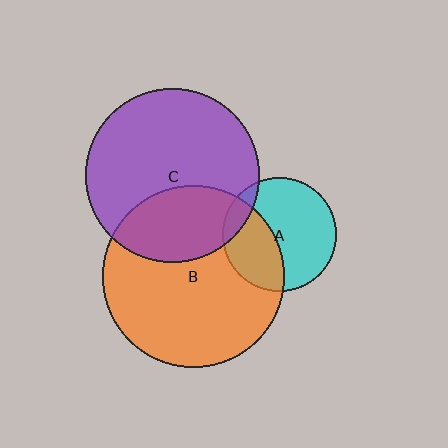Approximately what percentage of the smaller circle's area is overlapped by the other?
Approximately 10%.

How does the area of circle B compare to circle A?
Approximately 2.5 times.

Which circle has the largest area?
Circle B (orange).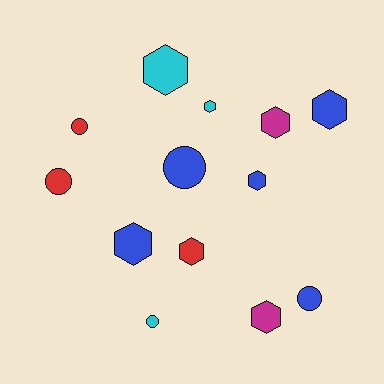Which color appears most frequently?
Blue, with 5 objects.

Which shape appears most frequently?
Hexagon, with 8 objects.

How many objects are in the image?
There are 13 objects.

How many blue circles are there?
There are 2 blue circles.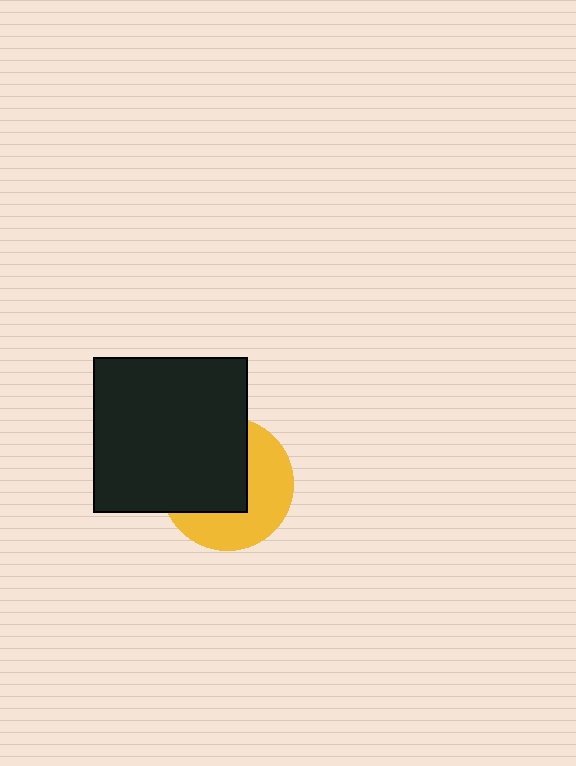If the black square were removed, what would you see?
You would see the complete yellow circle.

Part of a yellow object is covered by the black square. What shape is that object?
It is a circle.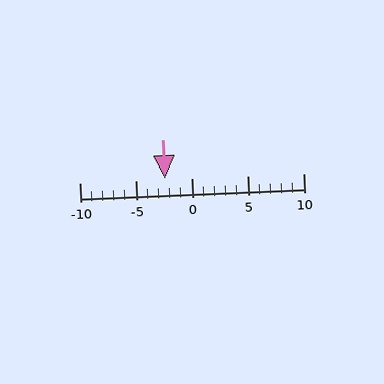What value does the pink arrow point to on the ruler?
The pink arrow points to approximately -2.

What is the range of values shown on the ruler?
The ruler shows values from -10 to 10.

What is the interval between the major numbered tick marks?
The major tick marks are spaced 5 units apart.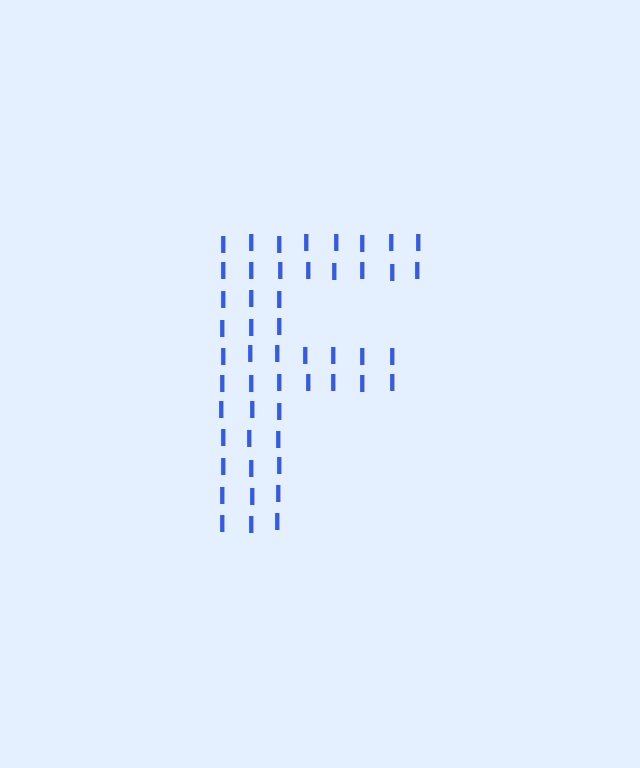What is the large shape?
The large shape is the letter F.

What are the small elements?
The small elements are letter I's.